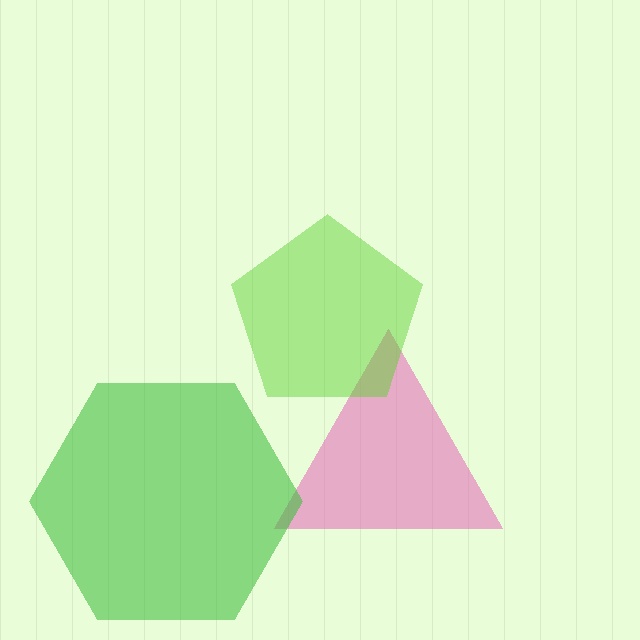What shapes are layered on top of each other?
The layered shapes are: a pink triangle, a green hexagon, a lime pentagon.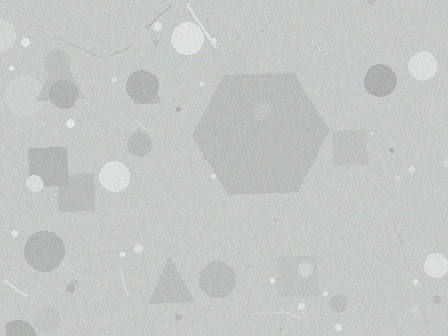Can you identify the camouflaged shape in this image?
The camouflaged shape is a hexagon.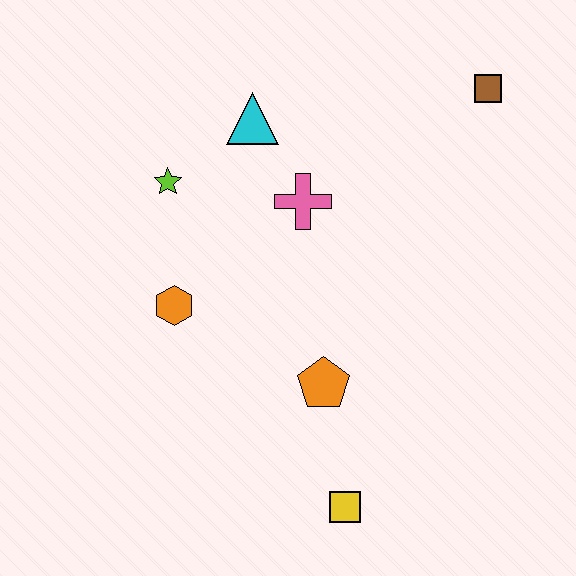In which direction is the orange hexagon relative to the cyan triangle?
The orange hexagon is below the cyan triangle.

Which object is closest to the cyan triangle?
The pink cross is closest to the cyan triangle.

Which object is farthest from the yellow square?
The brown square is farthest from the yellow square.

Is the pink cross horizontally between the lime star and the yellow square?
Yes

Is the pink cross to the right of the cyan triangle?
Yes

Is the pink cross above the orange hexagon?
Yes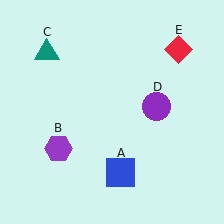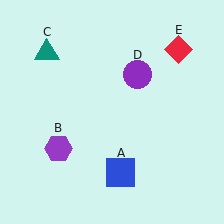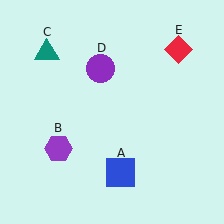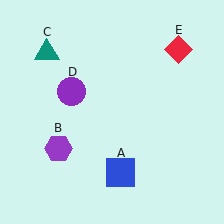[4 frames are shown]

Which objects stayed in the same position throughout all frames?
Blue square (object A) and purple hexagon (object B) and teal triangle (object C) and red diamond (object E) remained stationary.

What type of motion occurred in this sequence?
The purple circle (object D) rotated counterclockwise around the center of the scene.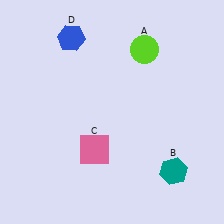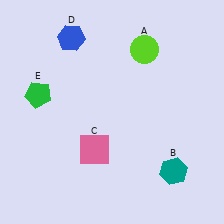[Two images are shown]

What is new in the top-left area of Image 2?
A green pentagon (E) was added in the top-left area of Image 2.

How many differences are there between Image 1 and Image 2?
There is 1 difference between the two images.